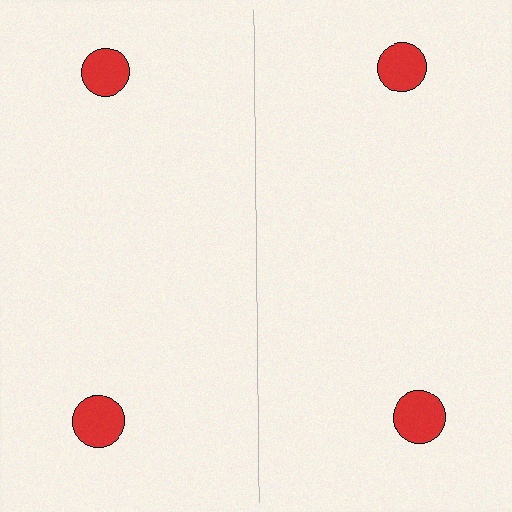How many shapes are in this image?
There are 4 shapes in this image.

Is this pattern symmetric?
Yes, this pattern has bilateral (reflection) symmetry.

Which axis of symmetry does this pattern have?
The pattern has a vertical axis of symmetry running through the center of the image.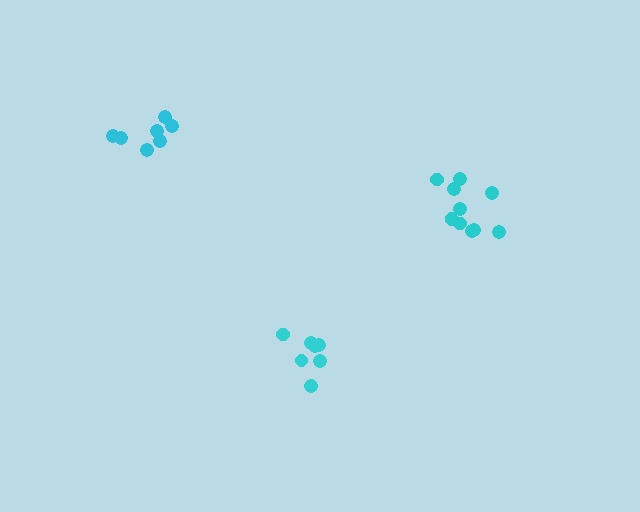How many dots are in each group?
Group 1: 7 dots, Group 2: 7 dots, Group 3: 10 dots (24 total).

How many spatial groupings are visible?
There are 3 spatial groupings.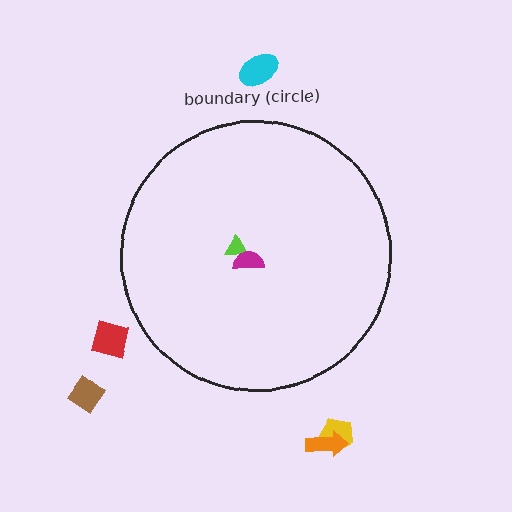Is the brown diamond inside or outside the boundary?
Outside.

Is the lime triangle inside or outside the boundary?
Inside.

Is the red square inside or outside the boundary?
Outside.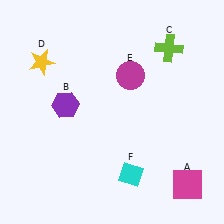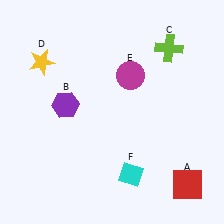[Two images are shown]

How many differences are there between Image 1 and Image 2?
There is 1 difference between the two images.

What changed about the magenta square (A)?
In Image 1, A is magenta. In Image 2, it changed to red.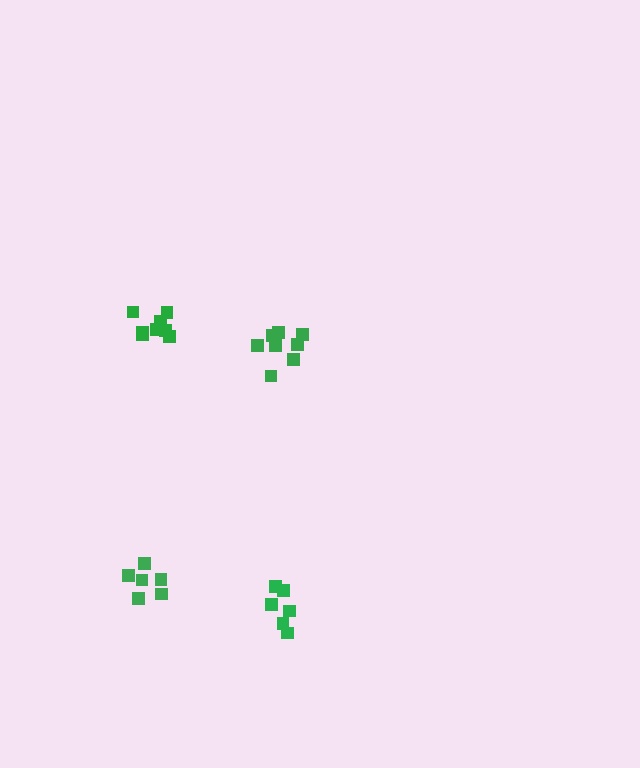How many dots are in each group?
Group 1: 8 dots, Group 2: 6 dots, Group 3: 8 dots, Group 4: 6 dots (28 total).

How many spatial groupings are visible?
There are 4 spatial groupings.